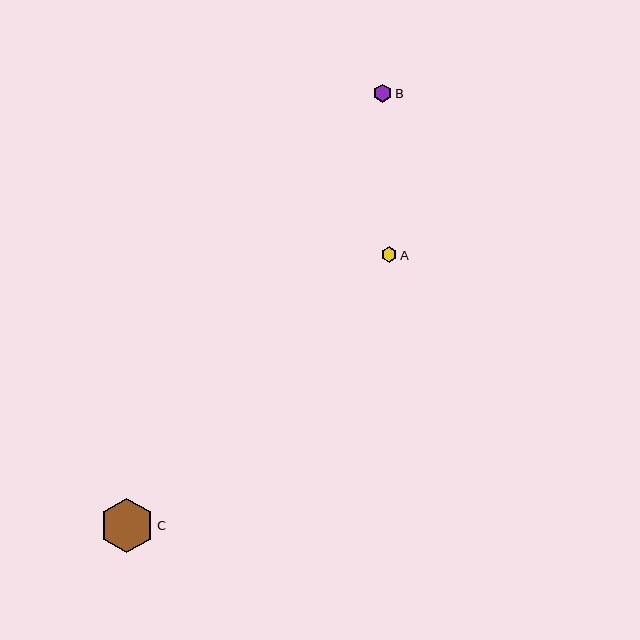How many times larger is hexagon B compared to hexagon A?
Hexagon B is approximately 1.1 times the size of hexagon A.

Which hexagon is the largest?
Hexagon C is the largest with a size of approximately 54 pixels.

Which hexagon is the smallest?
Hexagon A is the smallest with a size of approximately 16 pixels.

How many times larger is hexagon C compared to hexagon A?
Hexagon C is approximately 3.5 times the size of hexagon A.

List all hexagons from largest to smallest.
From largest to smallest: C, B, A.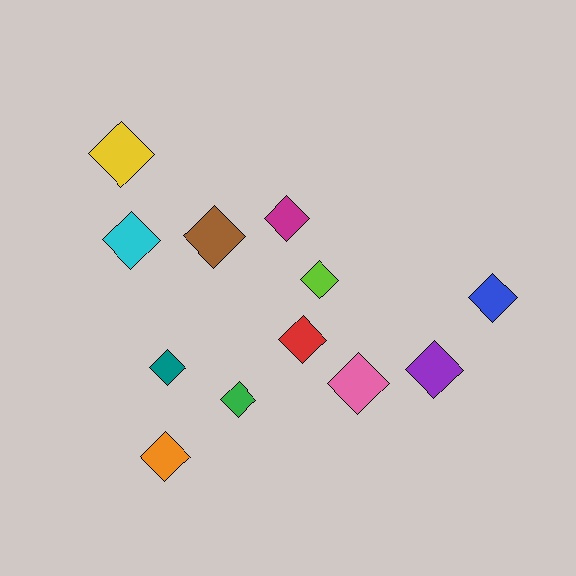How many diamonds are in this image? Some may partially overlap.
There are 12 diamonds.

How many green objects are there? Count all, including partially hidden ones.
There is 1 green object.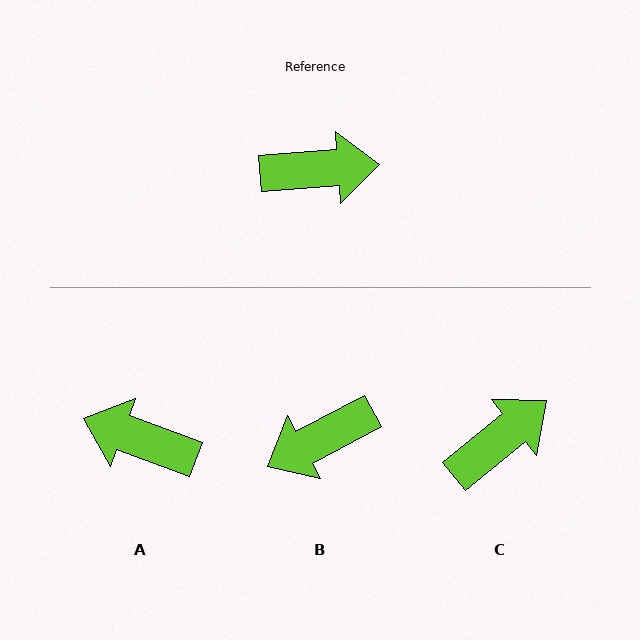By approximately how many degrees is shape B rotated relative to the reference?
Approximately 157 degrees clockwise.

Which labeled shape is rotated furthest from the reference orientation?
B, about 157 degrees away.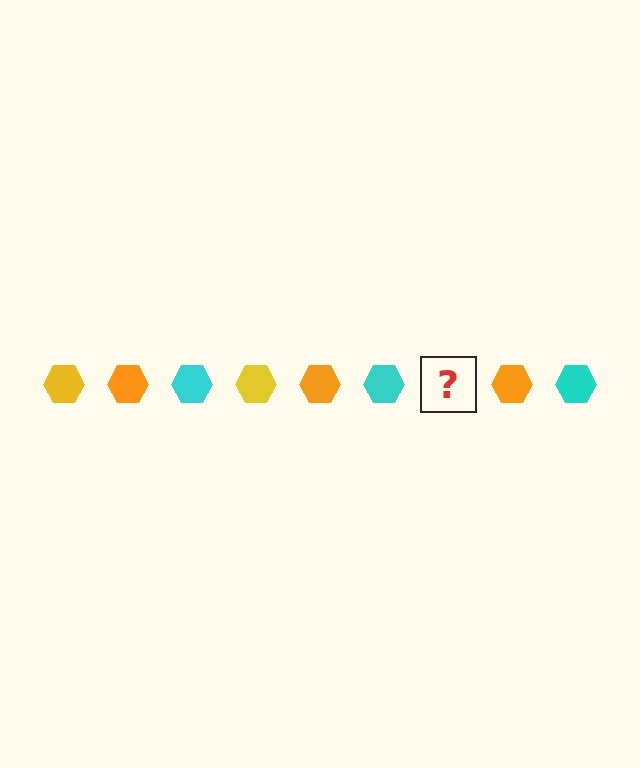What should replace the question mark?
The question mark should be replaced with a yellow hexagon.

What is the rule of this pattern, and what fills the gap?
The rule is that the pattern cycles through yellow, orange, cyan hexagons. The gap should be filled with a yellow hexagon.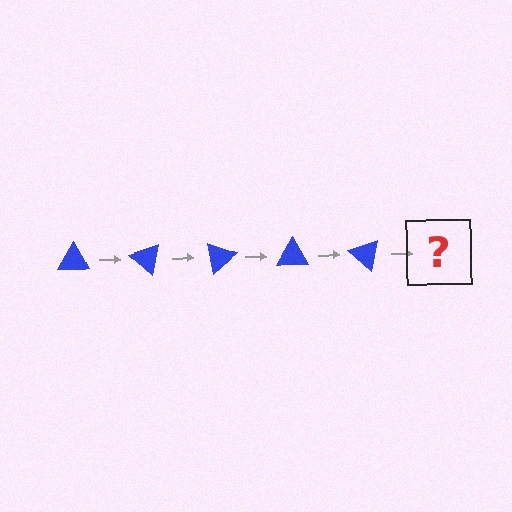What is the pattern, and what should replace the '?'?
The pattern is that the triangle rotates 40 degrees each step. The '?' should be a blue triangle rotated 200 degrees.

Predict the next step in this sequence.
The next step is a blue triangle rotated 200 degrees.